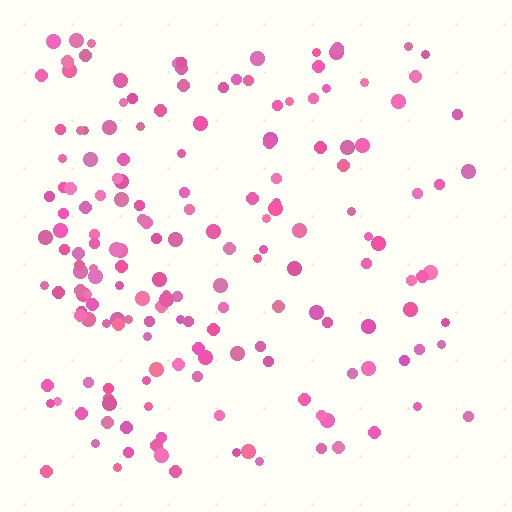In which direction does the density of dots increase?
From right to left, with the left side densest.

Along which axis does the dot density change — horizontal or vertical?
Horizontal.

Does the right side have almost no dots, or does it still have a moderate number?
Still a moderate number, just noticeably fewer than the left.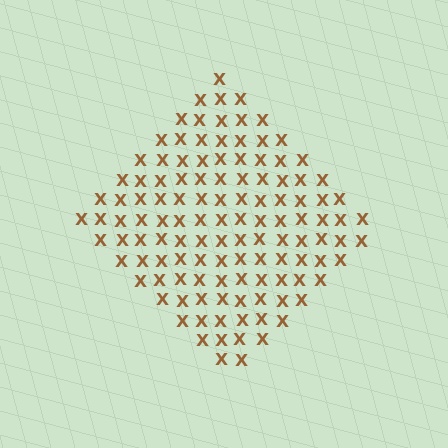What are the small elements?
The small elements are letter X's.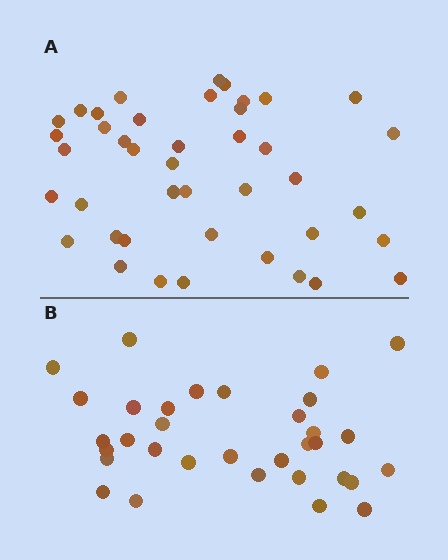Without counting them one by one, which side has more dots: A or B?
Region A (the top region) has more dots.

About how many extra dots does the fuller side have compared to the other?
Region A has roughly 8 or so more dots than region B.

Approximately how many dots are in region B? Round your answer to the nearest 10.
About 30 dots. (The exact count is 33, which rounds to 30.)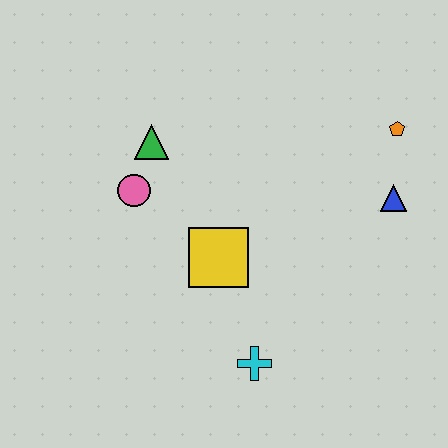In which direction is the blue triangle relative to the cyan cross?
The blue triangle is above the cyan cross.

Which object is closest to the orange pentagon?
The blue triangle is closest to the orange pentagon.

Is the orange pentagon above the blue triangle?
Yes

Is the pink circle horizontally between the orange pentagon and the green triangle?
No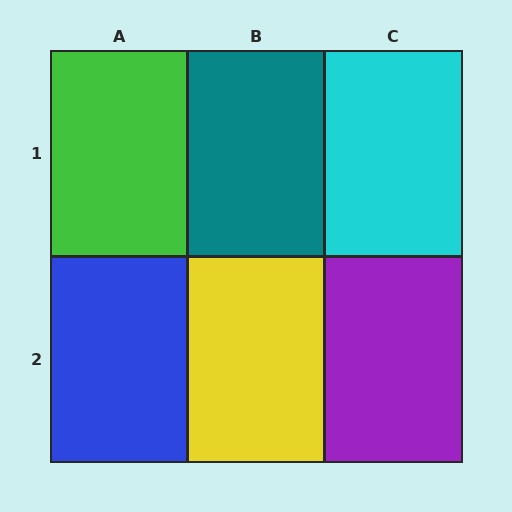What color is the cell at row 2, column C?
Purple.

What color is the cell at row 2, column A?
Blue.